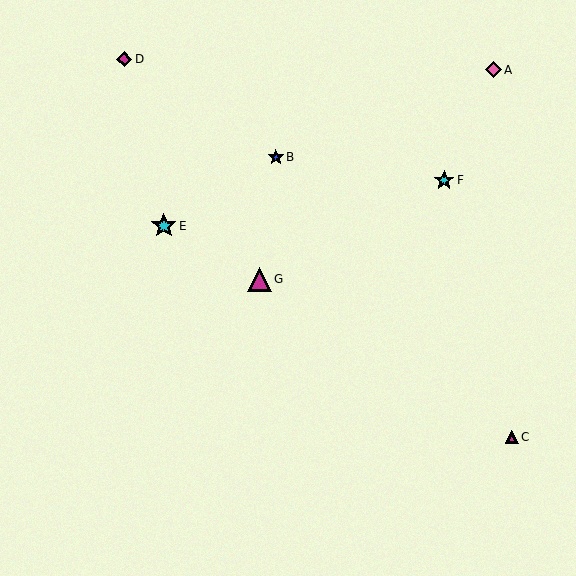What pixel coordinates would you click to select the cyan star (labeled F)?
Click at (444, 180) to select the cyan star F.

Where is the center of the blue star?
The center of the blue star is at (276, 157).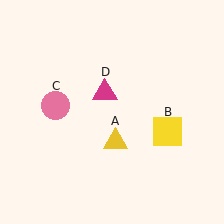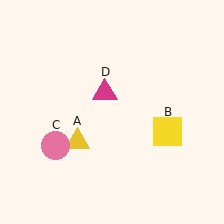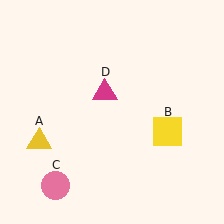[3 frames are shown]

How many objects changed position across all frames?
2 objects changed position: yellow triangle (object A), pink circle (object C).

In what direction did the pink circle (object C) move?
The pink circle (object C) moved down.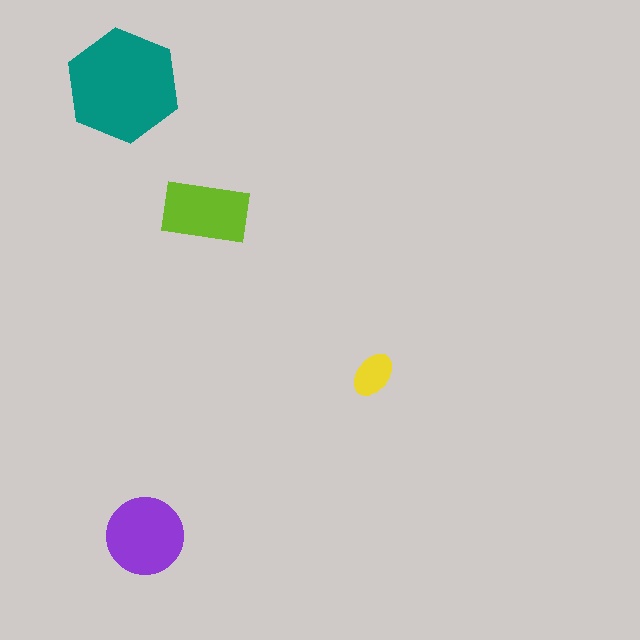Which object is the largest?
The teal hexagon.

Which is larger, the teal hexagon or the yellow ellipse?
The teal hexagon.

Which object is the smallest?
The yellow ellipse.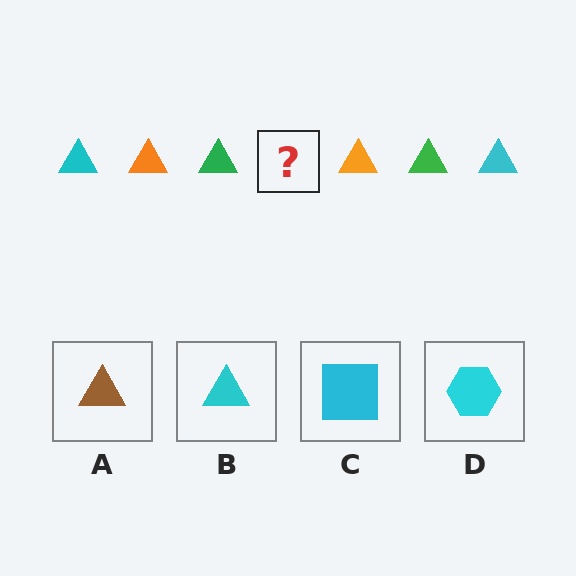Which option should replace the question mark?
Option B.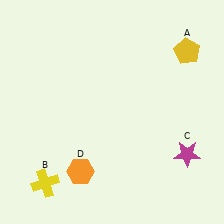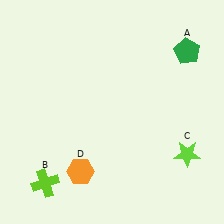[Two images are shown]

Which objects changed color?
A changed from yellow to green. B changed from yellow to lime. C changed from magenta to lime.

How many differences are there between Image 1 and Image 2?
There are 3 differences between the two images.